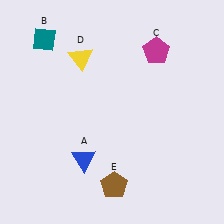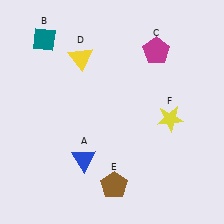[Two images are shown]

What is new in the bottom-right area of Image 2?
A yellow star (F) was added in the bottom-right area of Image 2.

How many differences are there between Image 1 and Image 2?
There is 1 difference between the two images.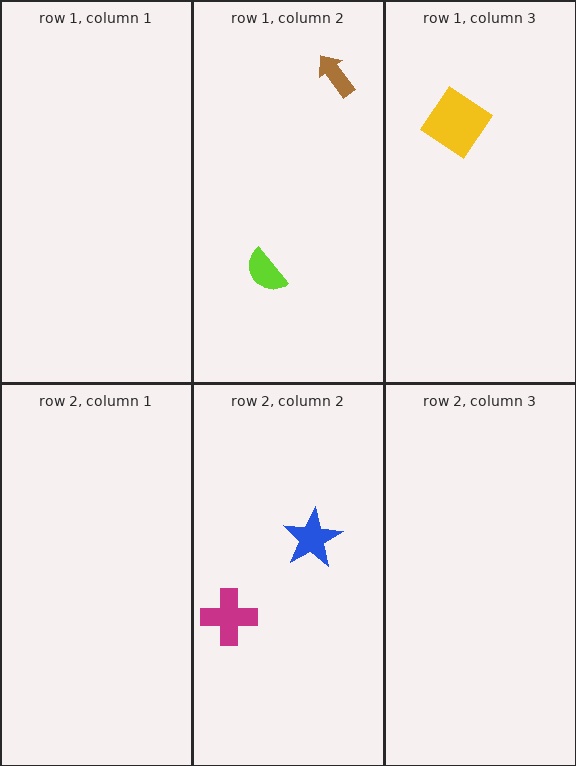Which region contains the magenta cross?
The row 2, column 2 region.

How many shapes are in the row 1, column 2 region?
2.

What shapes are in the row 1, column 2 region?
The brown arrow, the lime semicircle.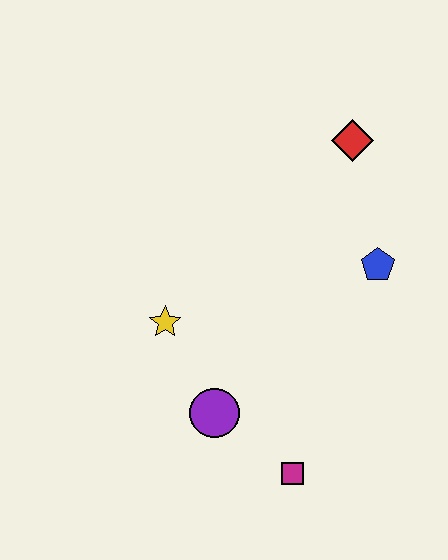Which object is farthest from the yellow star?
The red diamond is farthest from the yellow star.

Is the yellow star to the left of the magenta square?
Yes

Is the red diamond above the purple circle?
Yes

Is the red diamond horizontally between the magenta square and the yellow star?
No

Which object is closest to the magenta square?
The purple circle is closest to the magenta square.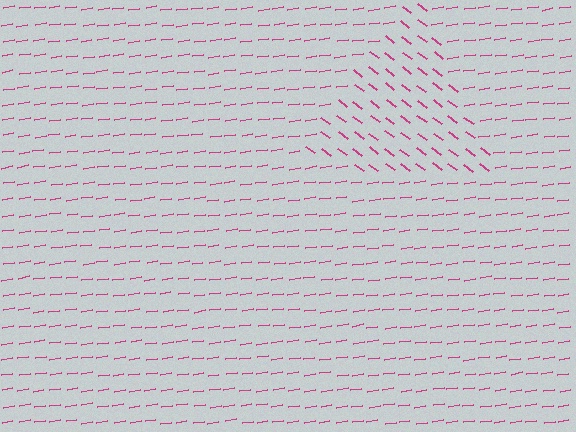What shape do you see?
I see a triangle.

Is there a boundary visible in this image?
Yes, there is a texture boundary formed by a change in line orientation.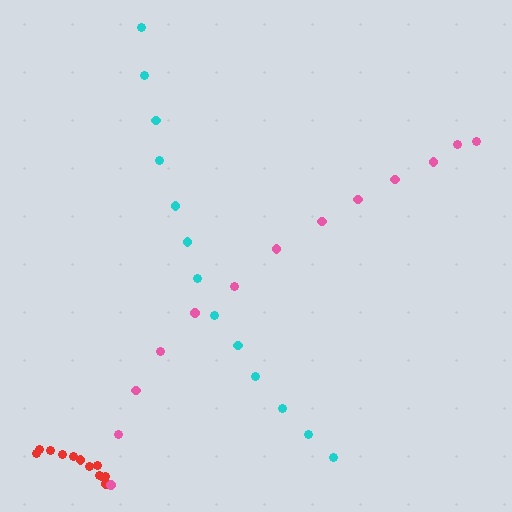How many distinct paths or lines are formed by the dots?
There are 3 distinct paths.